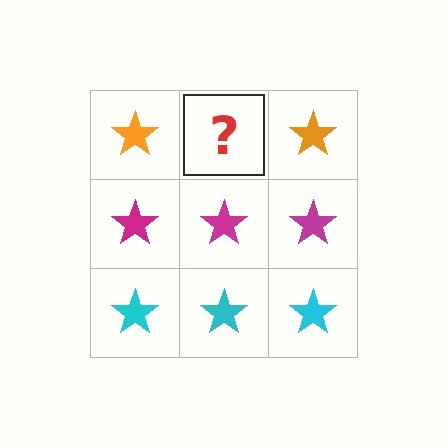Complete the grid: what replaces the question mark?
The question mark should be replaced with an orange star.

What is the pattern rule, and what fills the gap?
The rule is that each row has a consistent color. The gap should be filled with an orange star.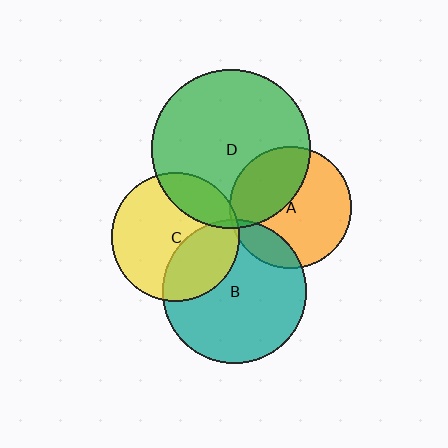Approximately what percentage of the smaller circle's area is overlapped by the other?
Approximately 35%.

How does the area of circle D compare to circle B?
Approximately 1.2 times.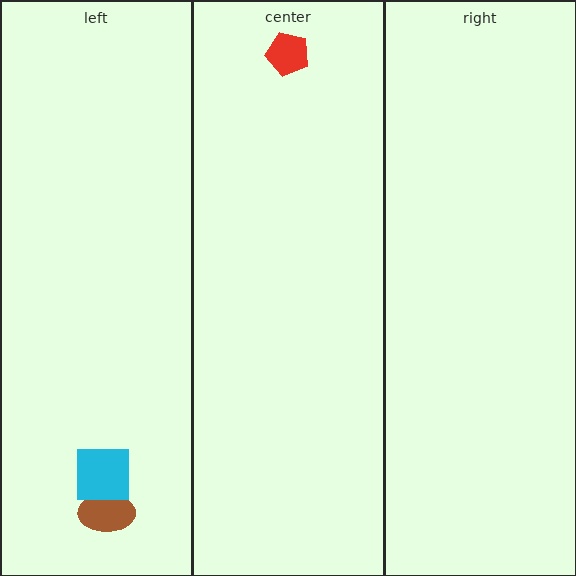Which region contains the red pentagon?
The center region.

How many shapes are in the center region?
1.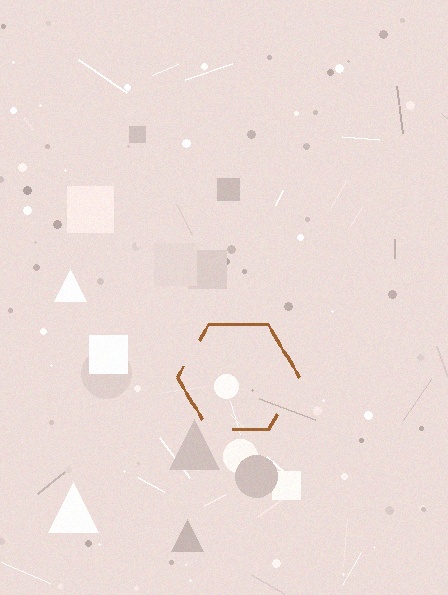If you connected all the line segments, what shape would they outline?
They would outline a hexagon.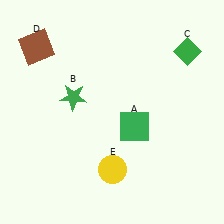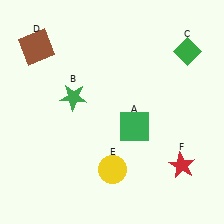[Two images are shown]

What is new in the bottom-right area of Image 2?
A red star (F) was added in the bottom-right area of Image 2.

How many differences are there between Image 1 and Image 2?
There is 1 difference between the two images.